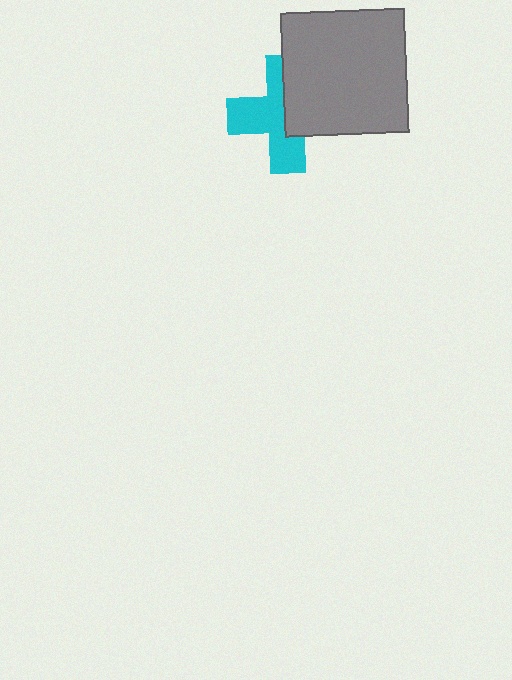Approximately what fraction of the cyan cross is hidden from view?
Roughly 43% of the cyan cross is hidden behind the gray square.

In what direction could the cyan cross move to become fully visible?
The cyan cross could move left. That would shift it out from behind the gray square entirely.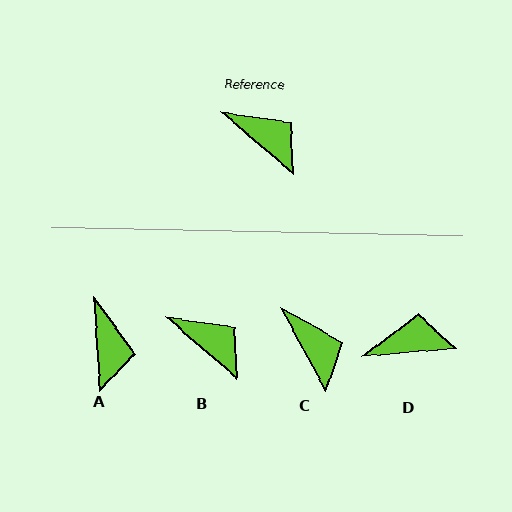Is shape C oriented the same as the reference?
No, it is off by about 21 degrees.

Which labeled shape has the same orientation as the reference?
B.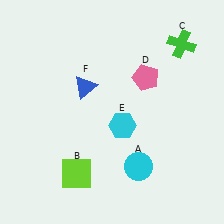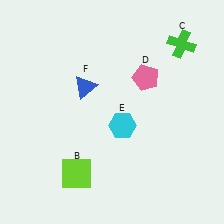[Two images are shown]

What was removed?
The cyan circle (A) was removed in Image 2.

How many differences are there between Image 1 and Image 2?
There is 1 difference between the two images.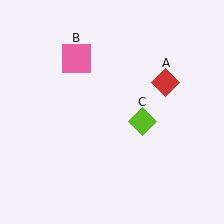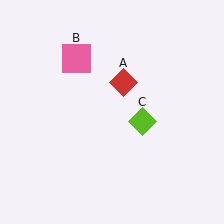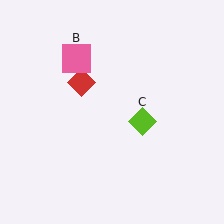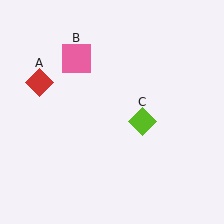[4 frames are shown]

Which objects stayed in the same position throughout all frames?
Pink square (object B) and lime diamond (object C) remained stationary.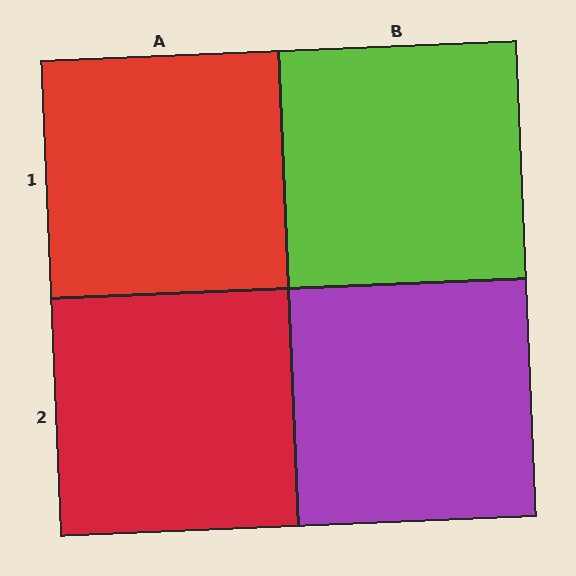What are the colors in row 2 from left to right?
Red, purple.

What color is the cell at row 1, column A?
Red.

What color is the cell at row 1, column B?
Lime.